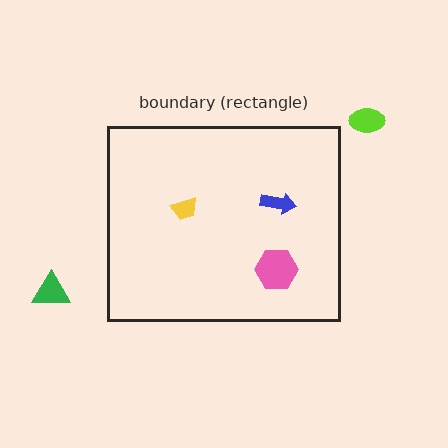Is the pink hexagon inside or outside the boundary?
Inside.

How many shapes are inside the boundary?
3 inside, 2 outside.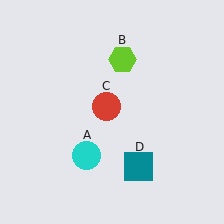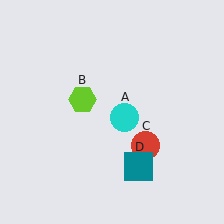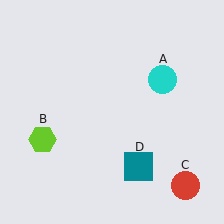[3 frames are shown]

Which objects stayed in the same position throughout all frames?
Teal square (object D) remained stationary.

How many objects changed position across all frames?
3 objects changed position: cyan circle (object A), lime hexagon (object B), red circle (object C).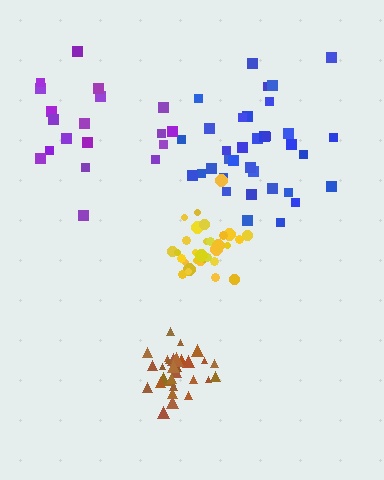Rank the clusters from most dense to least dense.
brown, yellow, blue, purple.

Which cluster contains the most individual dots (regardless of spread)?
Blue (35).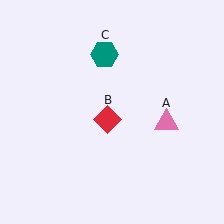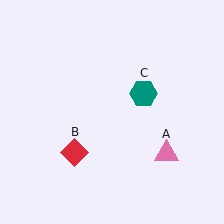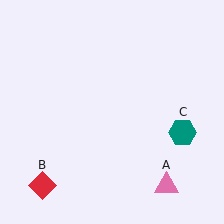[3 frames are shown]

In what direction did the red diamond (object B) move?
The red diamond (object B) moved down and to the left.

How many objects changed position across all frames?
3 objects changed position: pink triangle (object A), red diamond (object B), teal hexagon (object C).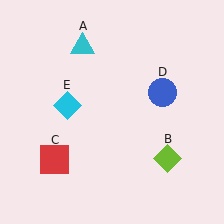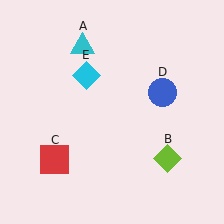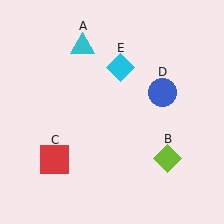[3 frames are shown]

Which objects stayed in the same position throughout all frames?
Cyan triangle (object A) and lime diamond (object B) and red square (object C) and blue circle (object D) remained stationary.